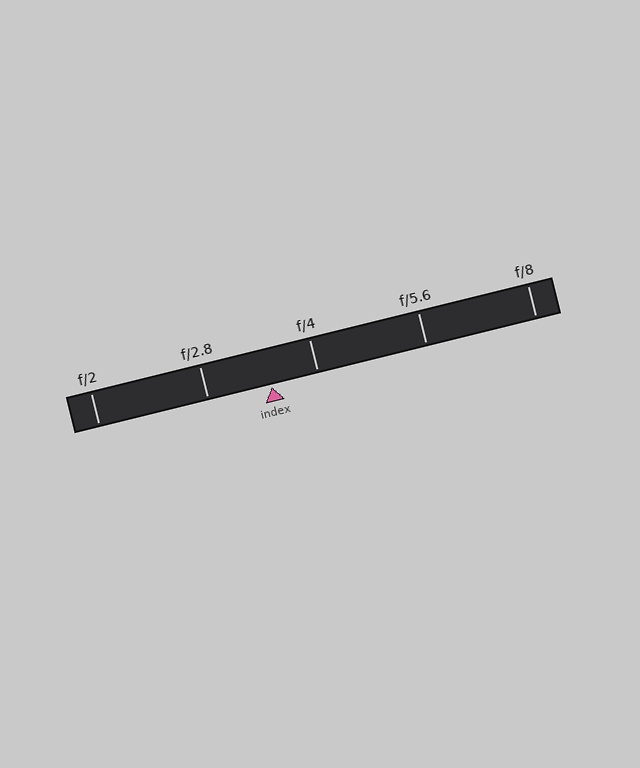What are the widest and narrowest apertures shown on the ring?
The widest aperture shown is f/2 and the narrowest is f/8.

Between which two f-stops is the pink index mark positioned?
The index mark is between f/2.8 and f/4.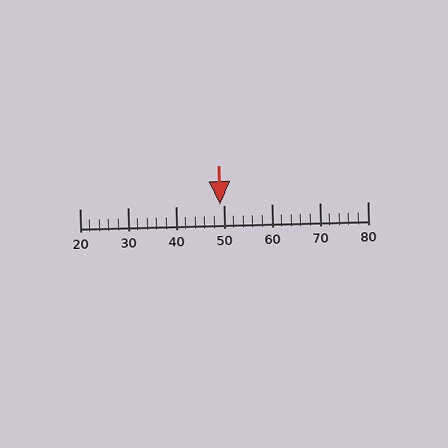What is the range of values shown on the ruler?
The ruler shows values from 20 to 80.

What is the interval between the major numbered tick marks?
The major tick marks are spaced 10 units apart.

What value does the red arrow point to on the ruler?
The red arrow points to approximately 49.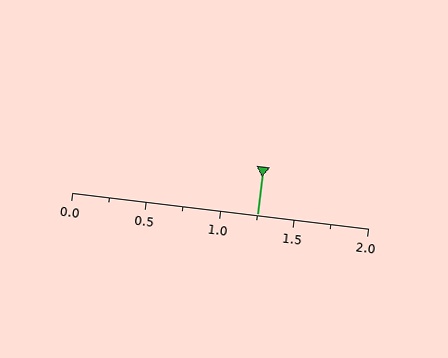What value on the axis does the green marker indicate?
The marker indicates approximately 1.25.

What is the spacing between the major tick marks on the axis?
The major ticks are spaced 0.5 apart.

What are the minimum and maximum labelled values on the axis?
The axis runs from 0.0 to 2.0.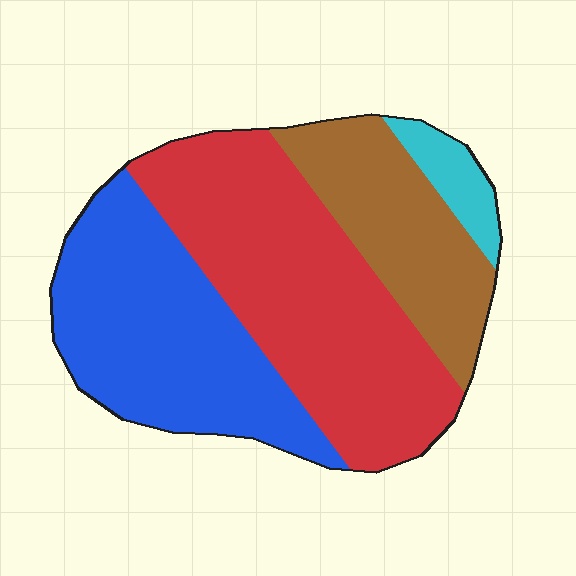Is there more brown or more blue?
Blue.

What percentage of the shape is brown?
Brown covers 21% of the shape.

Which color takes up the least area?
Cyan, at roughly 5%.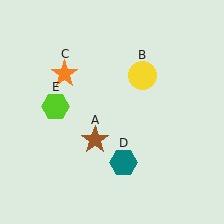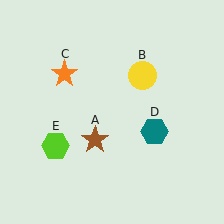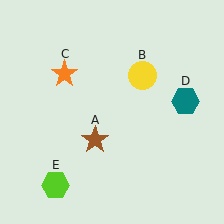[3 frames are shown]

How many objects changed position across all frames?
2 objects changed position: teal hexagon (object D), lime hexagon (object E).